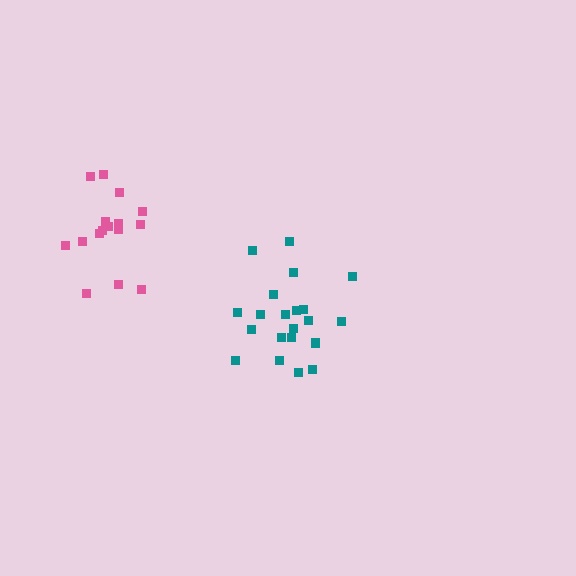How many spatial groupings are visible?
There are 2 spatial groupings.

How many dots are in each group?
Group 1: 21 dots, Group 2: 16 dots (37 total).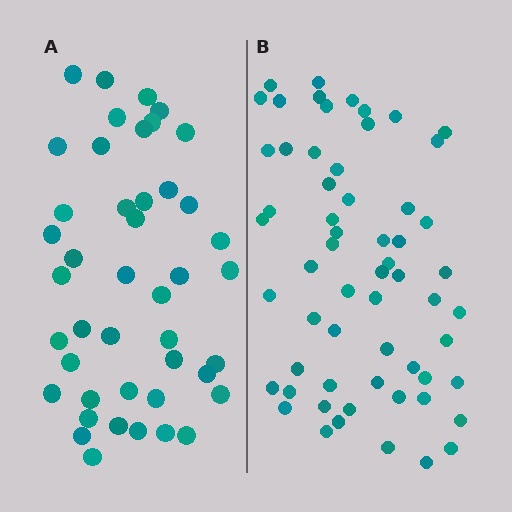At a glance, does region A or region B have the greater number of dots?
Region B (the right region) has more dots.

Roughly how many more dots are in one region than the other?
Region B has approximately 15 more dots than region A.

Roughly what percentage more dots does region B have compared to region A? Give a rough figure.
About 35% more.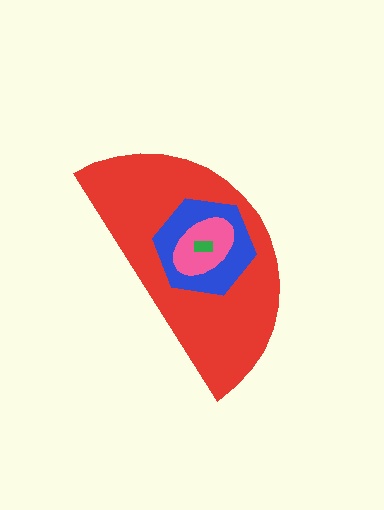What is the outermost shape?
The red semicircle.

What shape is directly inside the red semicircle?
The blue hexagon.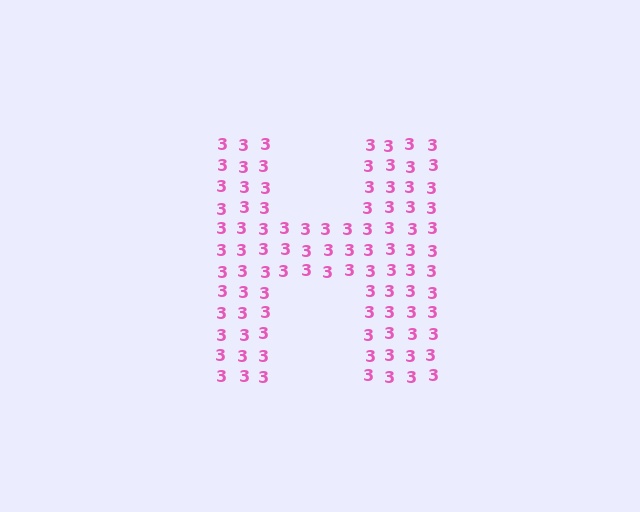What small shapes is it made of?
It is made of small digit 3's.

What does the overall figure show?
The overall figure shows the letter H.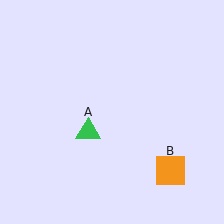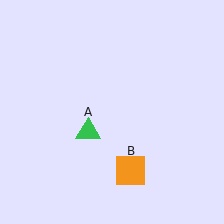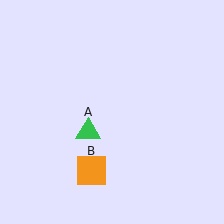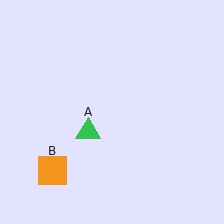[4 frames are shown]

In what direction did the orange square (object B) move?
The orange square (object B) moved left.